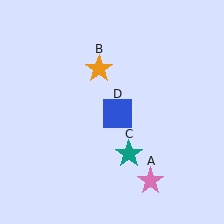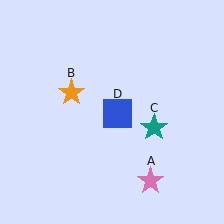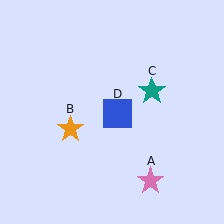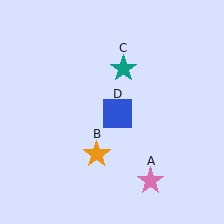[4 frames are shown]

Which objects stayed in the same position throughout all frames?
Pink star (object A) and blue square (object D) remained stationary.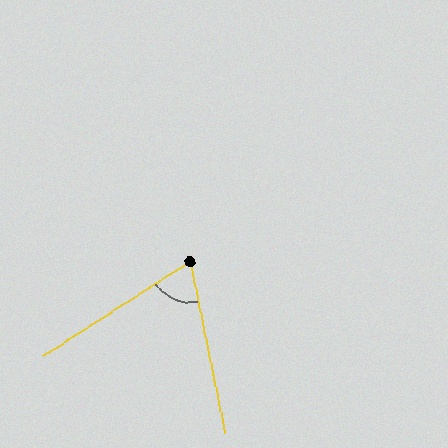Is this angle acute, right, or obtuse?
It is acute.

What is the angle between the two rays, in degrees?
Approximately 69 degrees.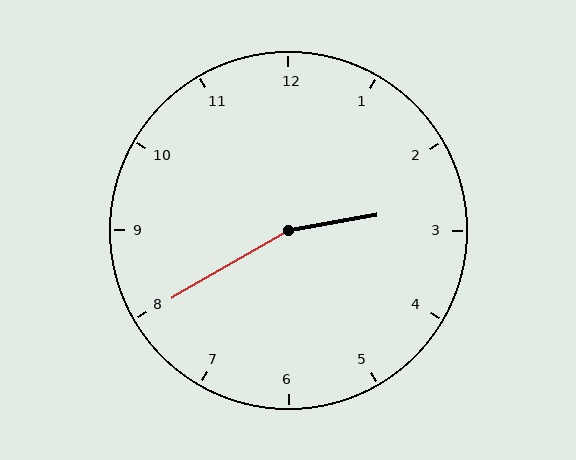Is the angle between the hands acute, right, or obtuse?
It is obtuse.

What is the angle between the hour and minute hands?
Approximately 160 degrees.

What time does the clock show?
2:40.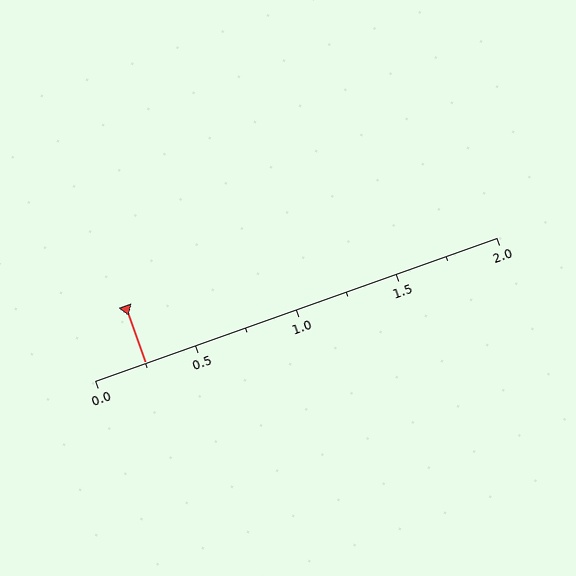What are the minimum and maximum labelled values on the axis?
The axis runs from 0.0 to 2.0.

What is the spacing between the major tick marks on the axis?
The major ticks are spaced 0.5 apart.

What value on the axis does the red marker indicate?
The marker indicates approximately 0.25.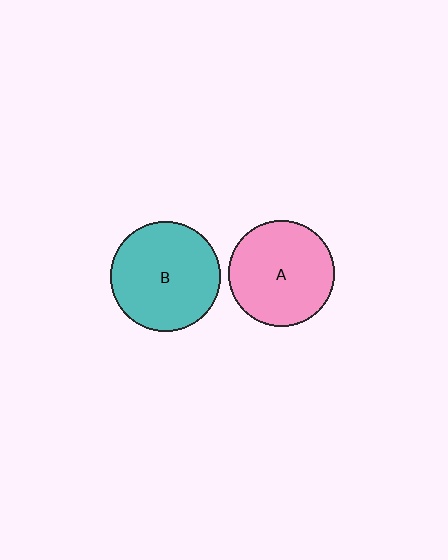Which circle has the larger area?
Circle B (teal).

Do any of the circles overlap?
No, none of the circles overlap.